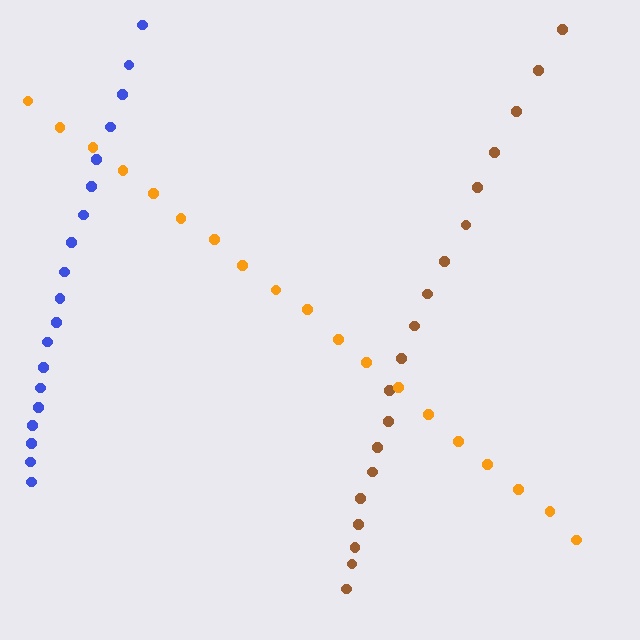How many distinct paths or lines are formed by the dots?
There are 3 distinct paths.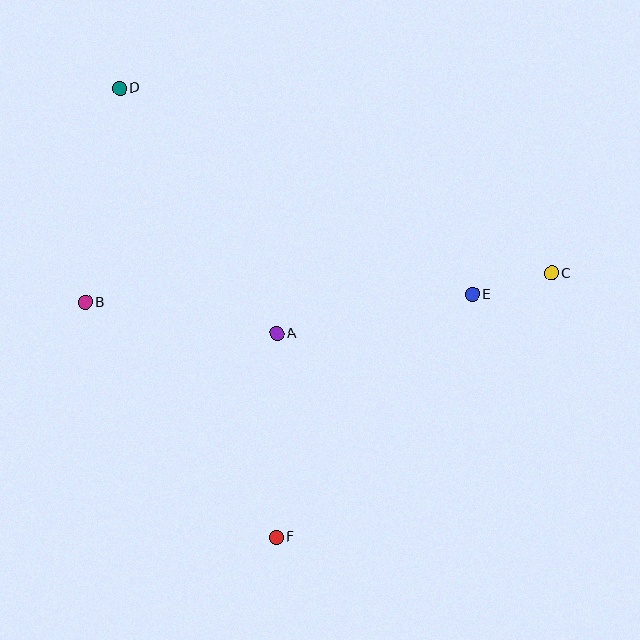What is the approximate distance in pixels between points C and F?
The distance between C and F is approximately 381 pixels.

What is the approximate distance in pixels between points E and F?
The distance between E and F is approximately 312 pixels.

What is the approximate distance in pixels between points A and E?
The distance between A and E is approximately 199 pixels.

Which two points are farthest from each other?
Points D and F are farthest from each other.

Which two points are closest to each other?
Points C and E are closest to each other.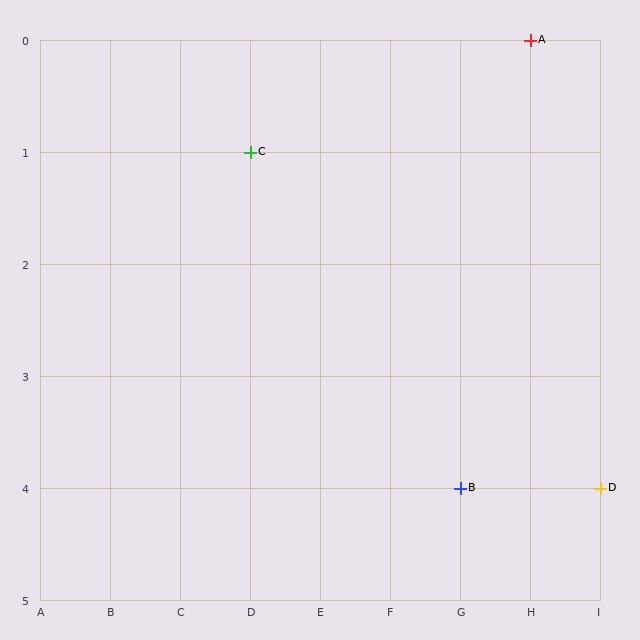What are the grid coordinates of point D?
Point D is at grid coordinates (I, 4).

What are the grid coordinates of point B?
Point B is at grid coordinates (G, 4).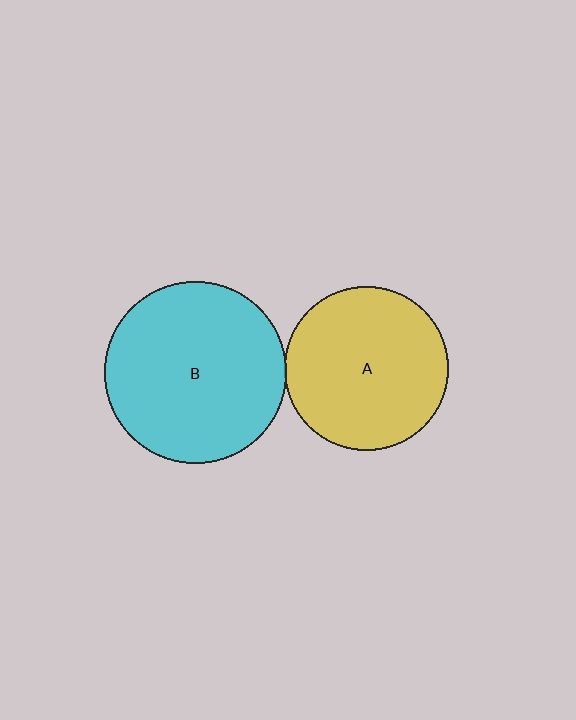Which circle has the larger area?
Circle B (cyan).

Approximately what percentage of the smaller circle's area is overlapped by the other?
Approximately 5%.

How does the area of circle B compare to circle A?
Approximately 1.2 times.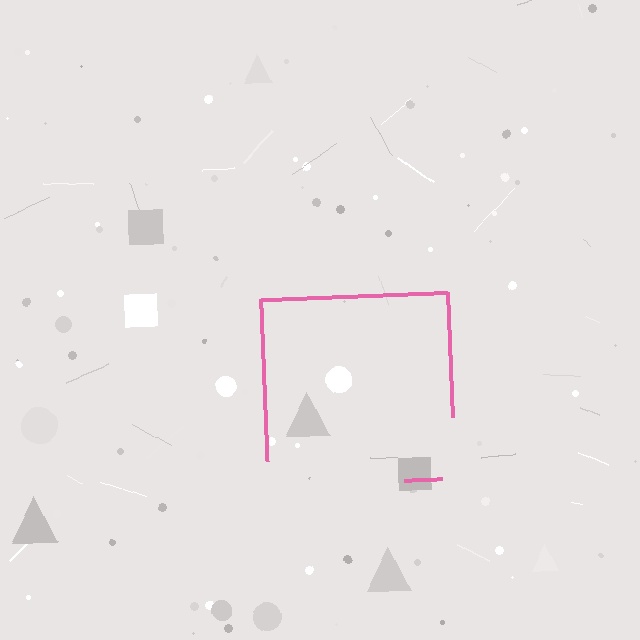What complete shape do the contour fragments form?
The contour fragments form a square.